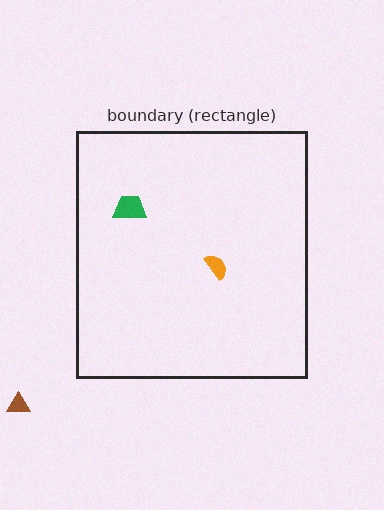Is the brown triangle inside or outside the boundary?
Outside.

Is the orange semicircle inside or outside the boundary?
Inside.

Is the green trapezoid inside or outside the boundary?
Inside.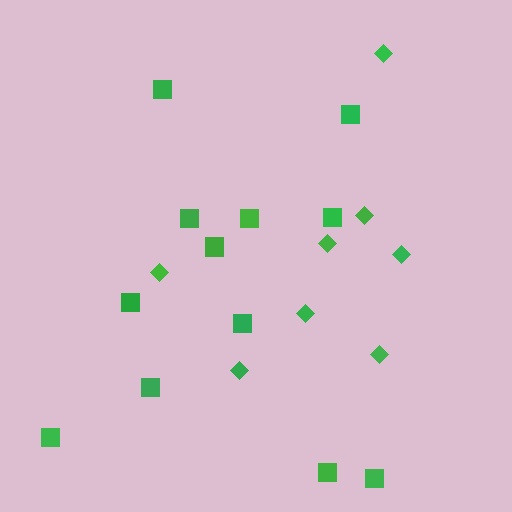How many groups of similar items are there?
There are 2 groups: one group of diamonds (8) and one group of squares (12).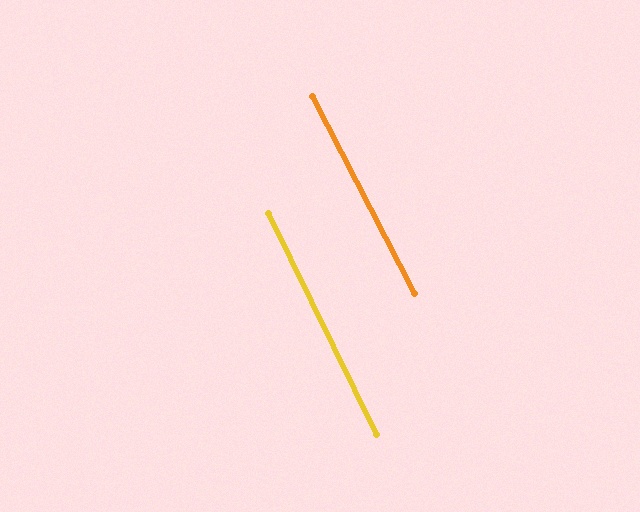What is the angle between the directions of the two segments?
Approximately 1 degree.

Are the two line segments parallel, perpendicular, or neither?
Parallel — their directions differ by only 1.4°.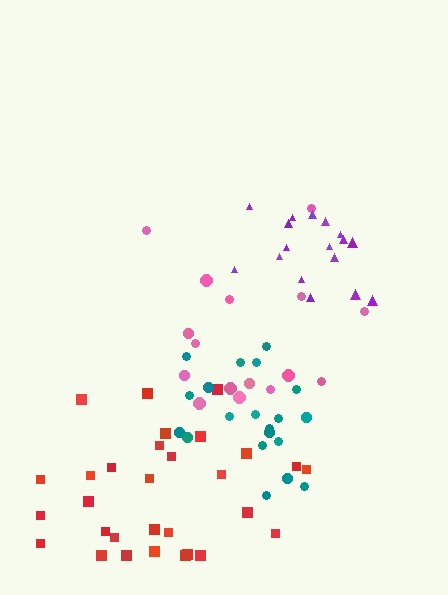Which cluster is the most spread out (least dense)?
Pink.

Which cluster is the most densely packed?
Purple.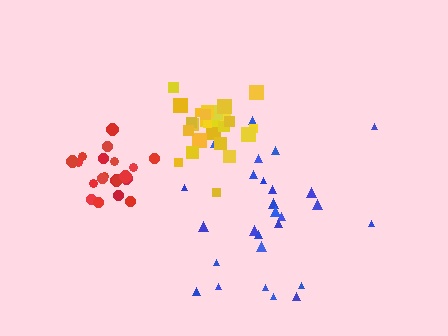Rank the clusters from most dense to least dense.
yellow, red, blue.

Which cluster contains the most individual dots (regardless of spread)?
Yellow (28).